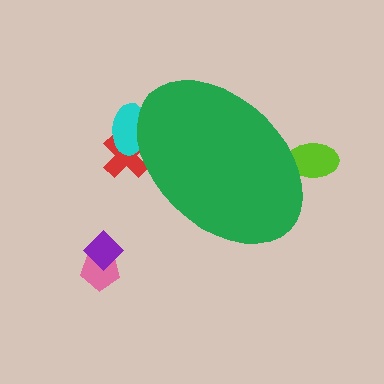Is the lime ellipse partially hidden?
Yes, the lime ellipse is partially hidden behind the green ellipse.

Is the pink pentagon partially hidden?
No, the pink pentagon is fully visible.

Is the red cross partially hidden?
Yes, the red cross is partially hidden behind the green ellipse.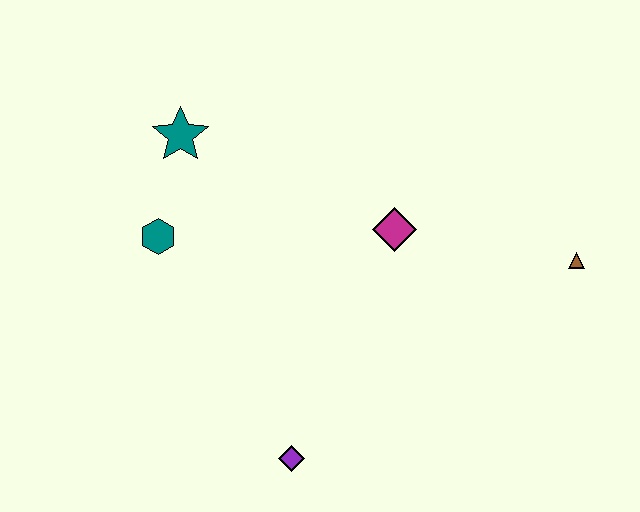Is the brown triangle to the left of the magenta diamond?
No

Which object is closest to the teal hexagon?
The teal star is closest to the teal hexagon.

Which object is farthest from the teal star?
The brown triangle is farthest from the teal star.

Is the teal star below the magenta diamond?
No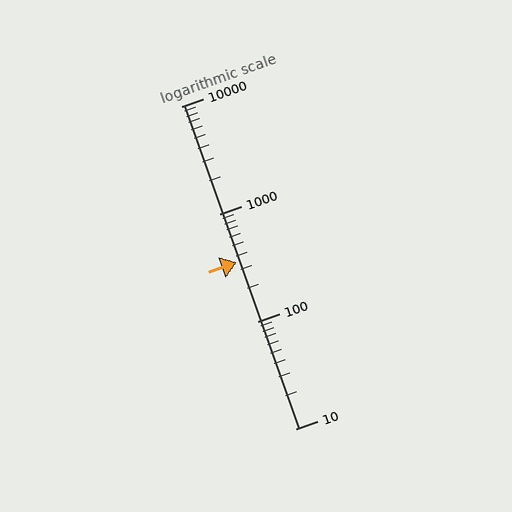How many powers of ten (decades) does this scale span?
The scale spans 3 decades, from 10 to 10000.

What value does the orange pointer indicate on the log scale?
The pointer indicates approximately 350.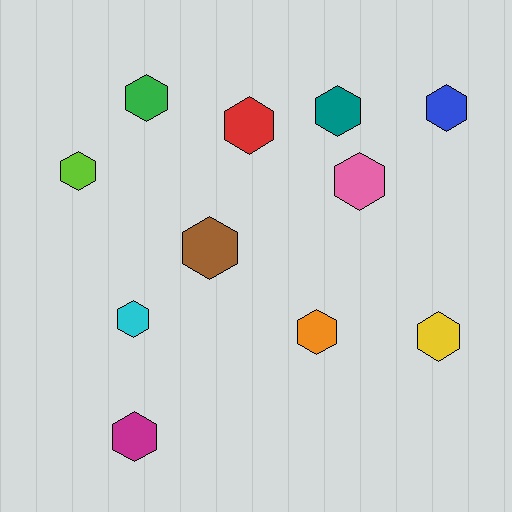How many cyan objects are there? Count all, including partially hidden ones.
There is 1 cyan object.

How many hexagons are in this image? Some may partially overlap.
There are 11 hexagons.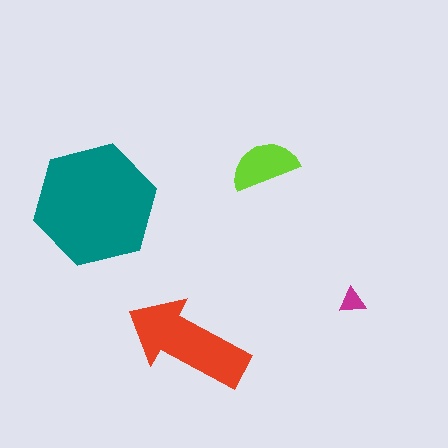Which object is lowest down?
The red arrow is bottommost.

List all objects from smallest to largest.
The magenta triangle, the lime semicircle, the red arrow, the teal hexagon.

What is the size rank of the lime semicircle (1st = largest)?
3rd.